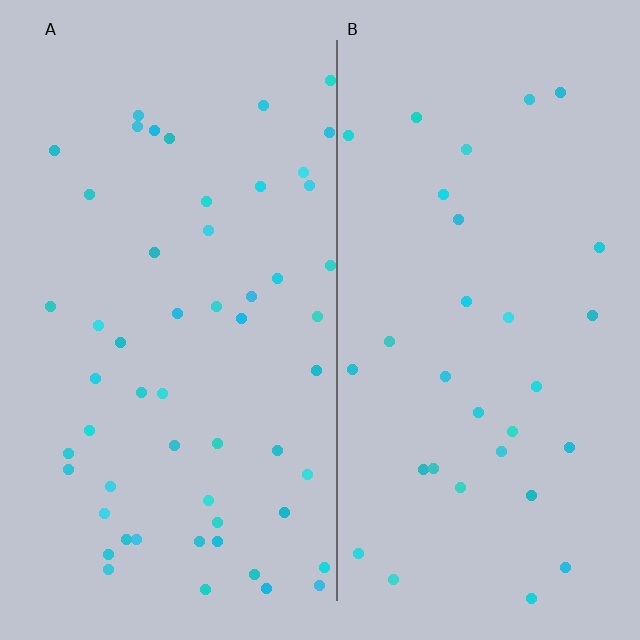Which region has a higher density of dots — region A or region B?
A (the left).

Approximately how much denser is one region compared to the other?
Approximately 1.7× — region A over region B.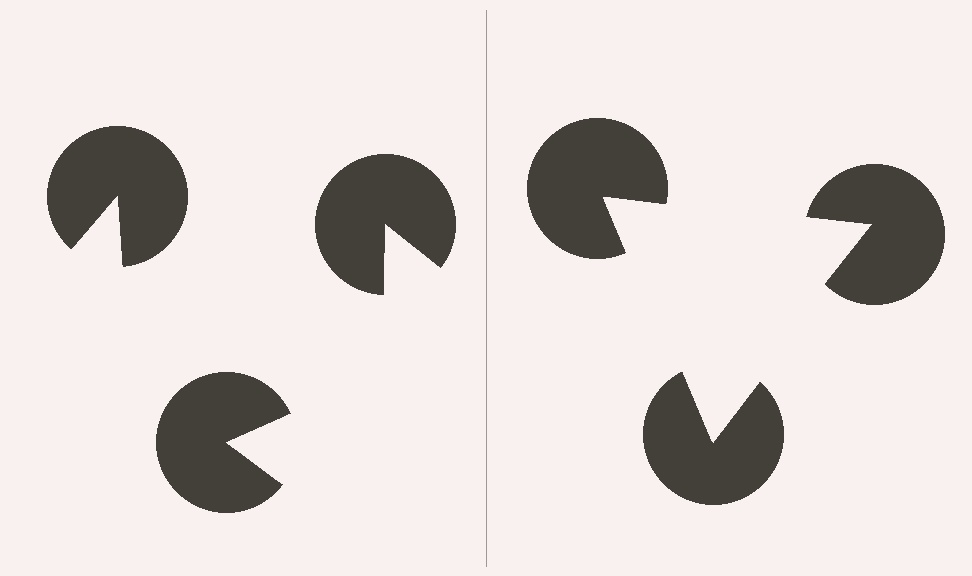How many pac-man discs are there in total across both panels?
6 — 3 on each side.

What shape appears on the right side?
An illusory triangle.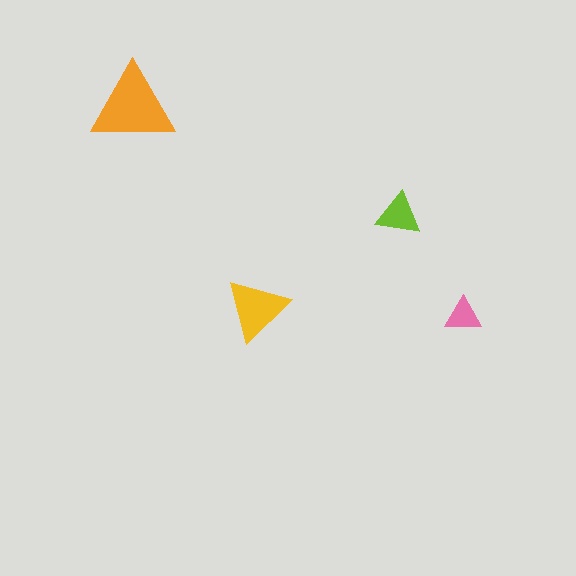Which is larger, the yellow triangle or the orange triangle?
The orange one.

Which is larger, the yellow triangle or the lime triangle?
The yellow one.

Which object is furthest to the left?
The orange triangle is leftmost.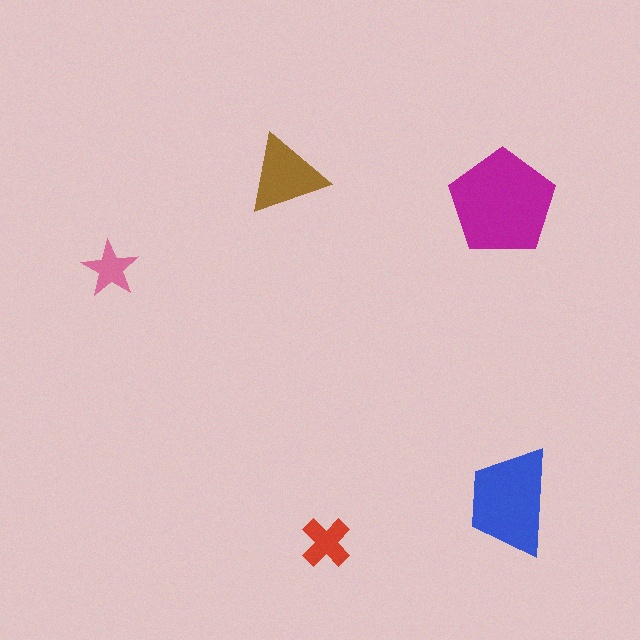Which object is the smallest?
The pink star.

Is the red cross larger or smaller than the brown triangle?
Smaller.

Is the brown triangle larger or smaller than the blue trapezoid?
Smaller.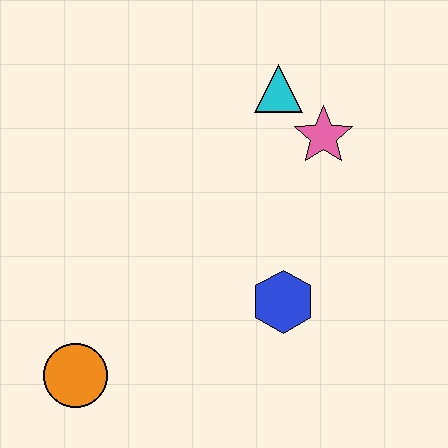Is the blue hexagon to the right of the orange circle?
Yes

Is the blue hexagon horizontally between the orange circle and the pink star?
Yes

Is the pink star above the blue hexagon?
Yes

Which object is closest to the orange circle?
The blue hexagon is closest to the orange circle.